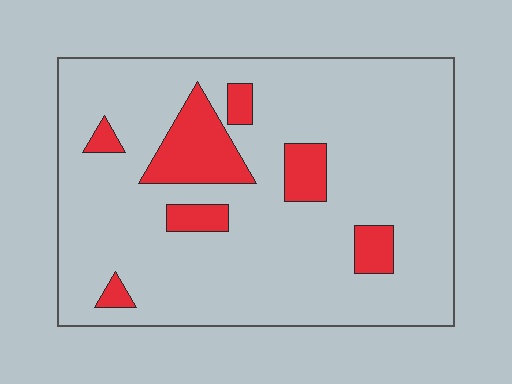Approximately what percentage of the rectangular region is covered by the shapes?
Approximately 15%.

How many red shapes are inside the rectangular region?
7.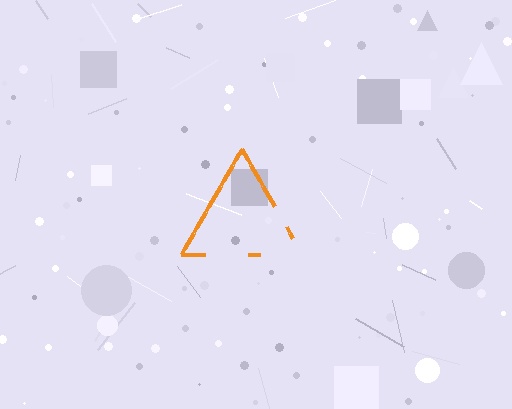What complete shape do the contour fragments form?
The contour fragments form a triangle.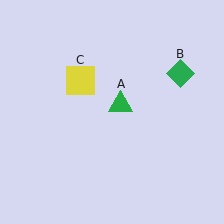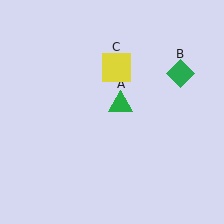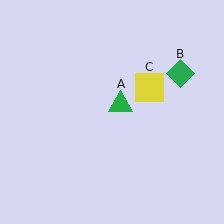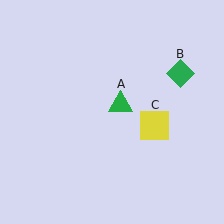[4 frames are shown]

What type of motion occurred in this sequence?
The yellow square (object C) rotated clockwise around the center of the scene.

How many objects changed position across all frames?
1 object changed position: yellow square (object C).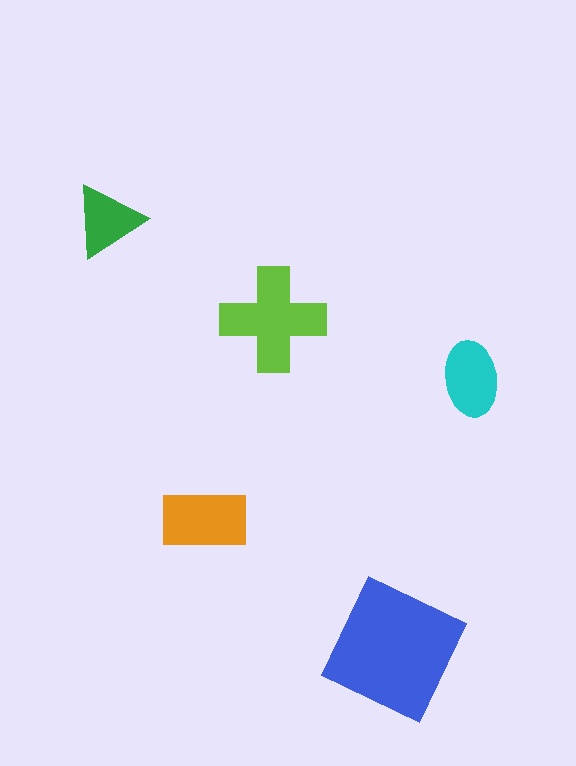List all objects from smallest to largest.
The green triangle, the cyan ellipse, the orange rectangle, the lime cross, the blue square.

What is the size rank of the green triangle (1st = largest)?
5th.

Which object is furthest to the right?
The cyan ellipse is rightmost.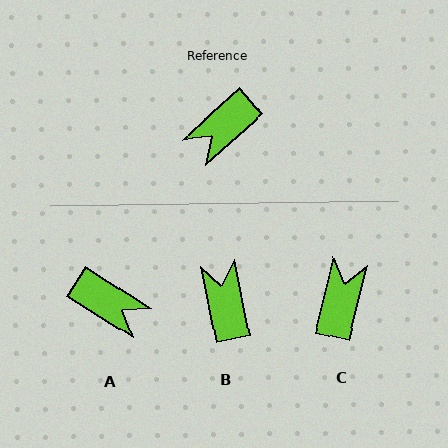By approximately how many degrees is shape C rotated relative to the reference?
Approximately 145 degrees clockwise.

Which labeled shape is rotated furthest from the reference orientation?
C, about 145 degrees away.